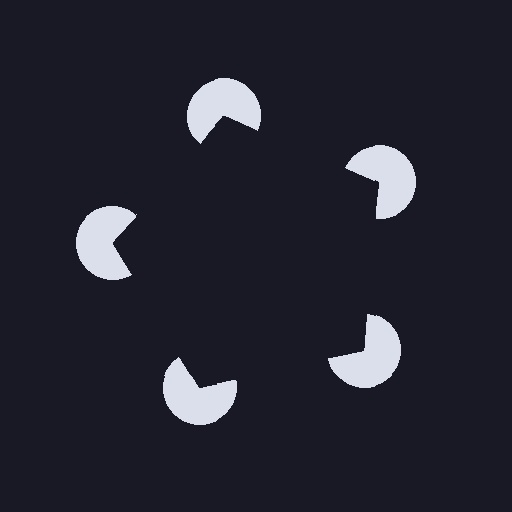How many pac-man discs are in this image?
There are 5 — one at each vertex of the illusory pentagon.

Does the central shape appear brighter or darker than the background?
It typically appears slightly darker than the background, even though no actual brightness change is drawn.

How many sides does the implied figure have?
5 sides.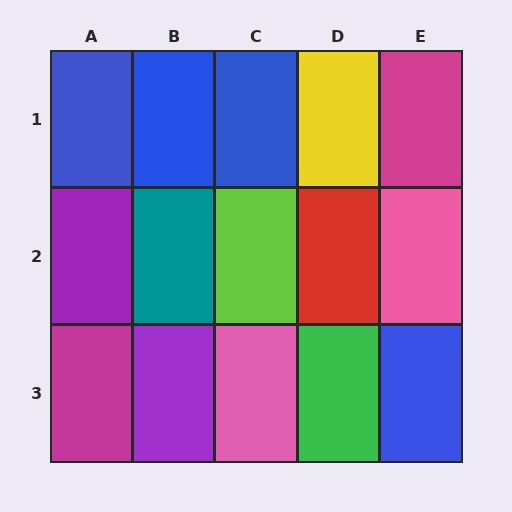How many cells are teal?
1 cell is teal.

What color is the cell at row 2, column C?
Lime.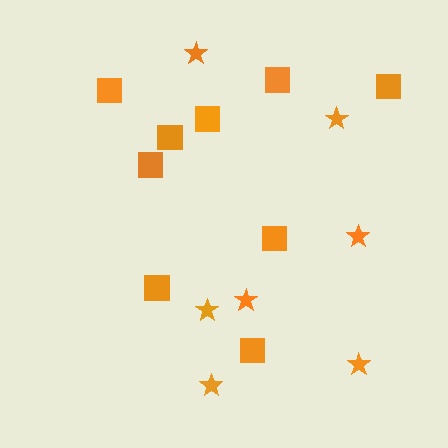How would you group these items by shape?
There are 2 groups: one group of squares (9) and one group of stars (7).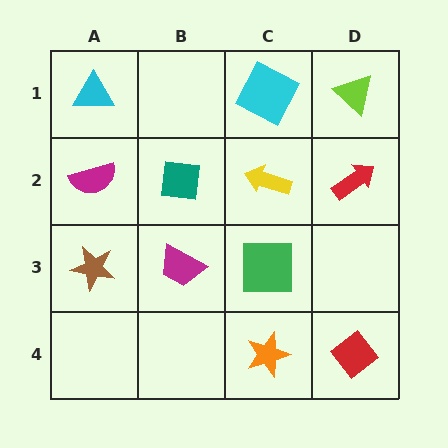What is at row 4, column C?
An orange star.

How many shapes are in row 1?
3 shapes.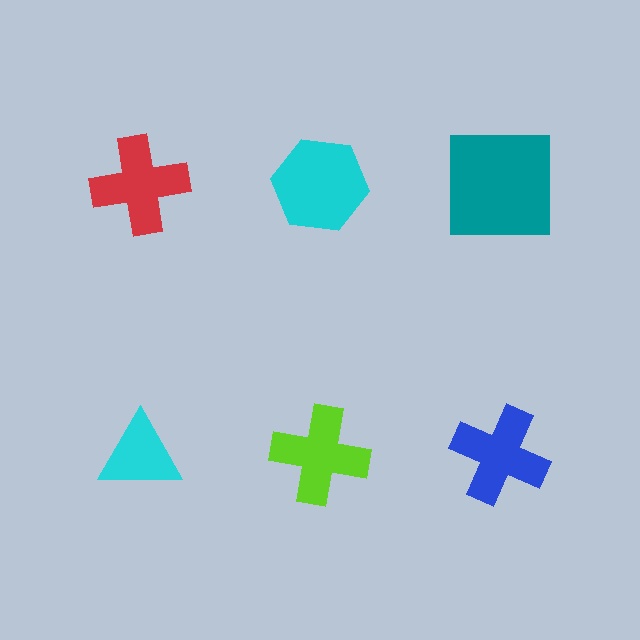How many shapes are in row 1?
3 shapes.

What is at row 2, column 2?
A lime cross.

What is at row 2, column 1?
A cyan triangle.